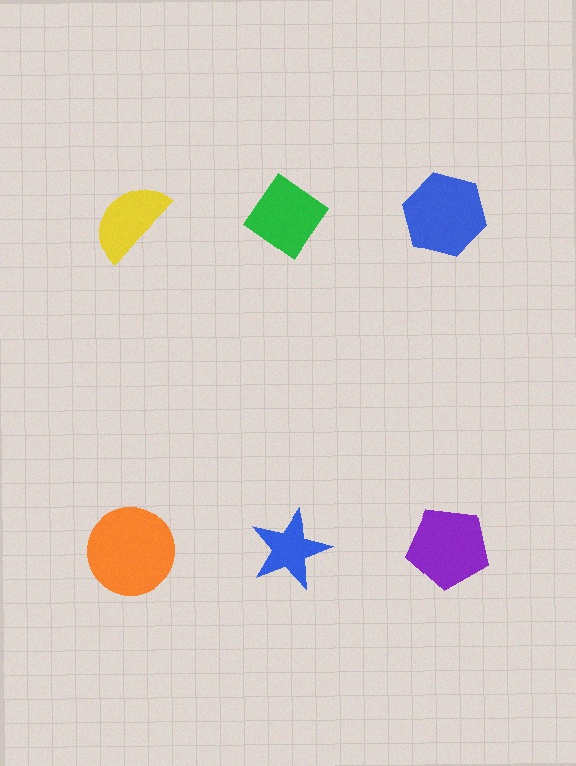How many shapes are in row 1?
3 shapes.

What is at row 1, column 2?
A green diamond.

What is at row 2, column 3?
A purple pentagon.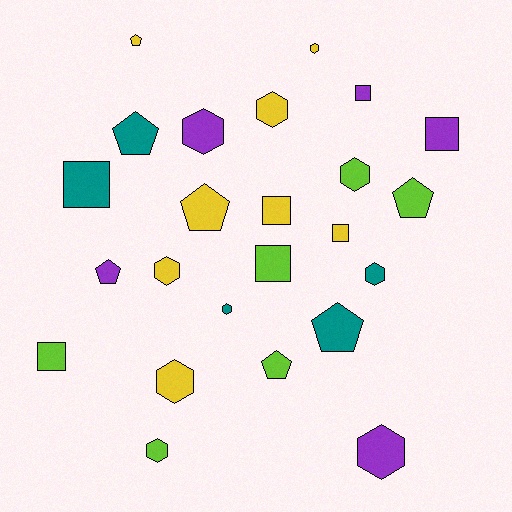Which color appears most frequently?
Yellow, with 8 objects.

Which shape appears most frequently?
Hexagon, with 10 objects.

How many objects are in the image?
There are 24 objects.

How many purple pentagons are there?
There is 1 purple pentagon.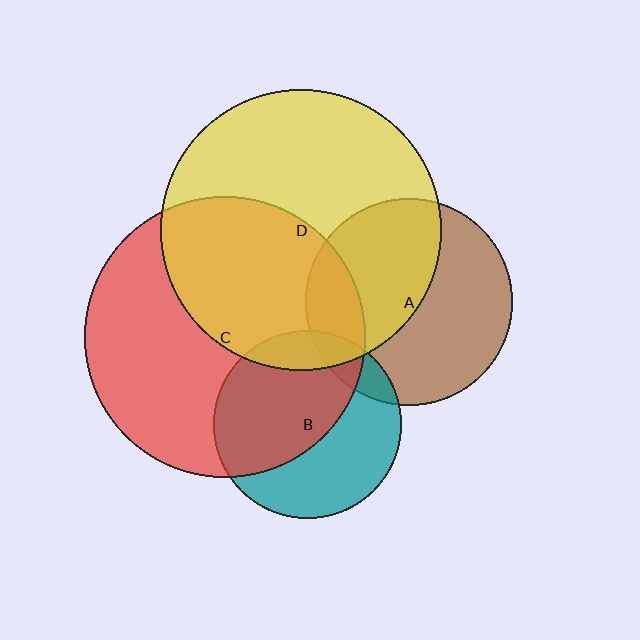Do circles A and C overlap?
Yes.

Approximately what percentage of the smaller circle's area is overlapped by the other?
Approximately 20%.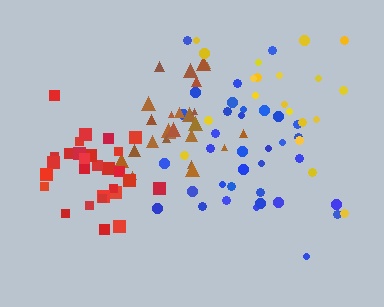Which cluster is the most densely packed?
Red.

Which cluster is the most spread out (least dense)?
Yellow.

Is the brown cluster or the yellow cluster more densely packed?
Brown.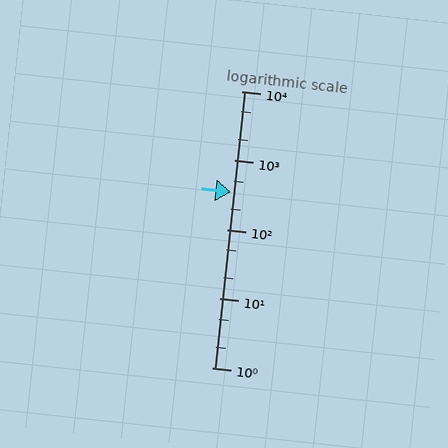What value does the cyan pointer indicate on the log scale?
The pointer indicates approximately 350.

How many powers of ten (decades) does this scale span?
The scale spans 4 decades, from 1 to 10000.